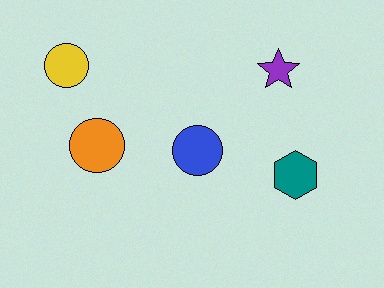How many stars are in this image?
There is 1 star.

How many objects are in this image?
There are 5 objects.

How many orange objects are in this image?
There is 1 orange object.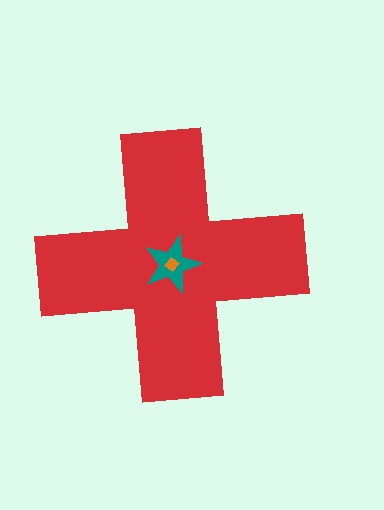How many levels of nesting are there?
3.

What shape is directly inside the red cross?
The teal star.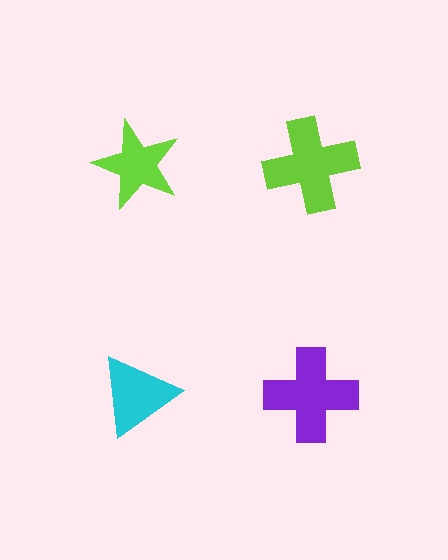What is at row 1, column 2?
A lime cross.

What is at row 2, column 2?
A purple cross.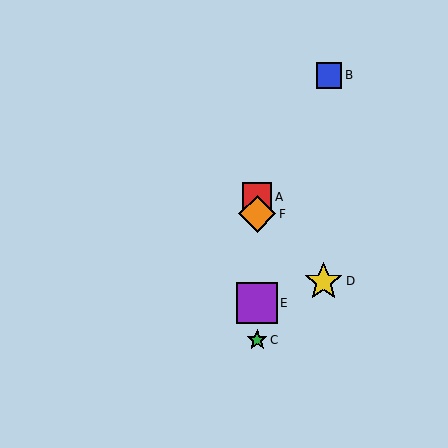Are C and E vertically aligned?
Yes, both are at x≈257.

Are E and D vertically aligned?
No, E is at x≈257 and D is at x≈323.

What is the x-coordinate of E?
Object E is at x≈257.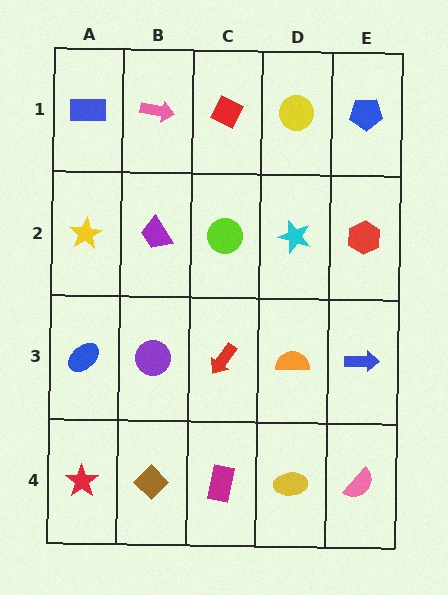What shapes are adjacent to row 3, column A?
A yellow star (row 2, column A), a red star (row 4, column A), a purple circle (row 3, column B).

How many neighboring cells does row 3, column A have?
3.